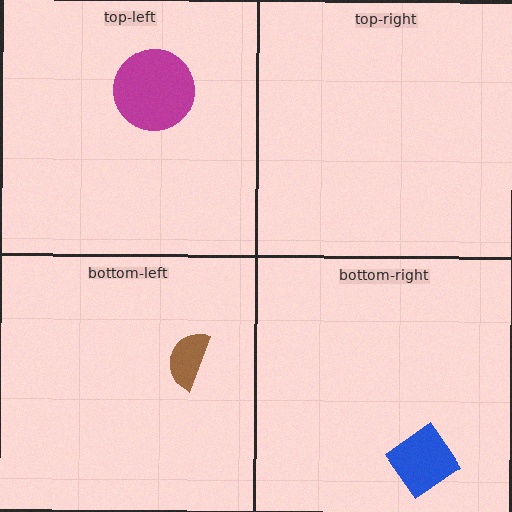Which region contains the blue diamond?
The bottom-right region.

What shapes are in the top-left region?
The magenta circle.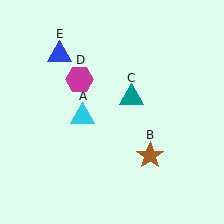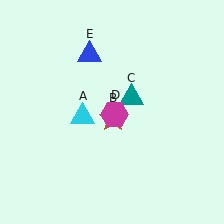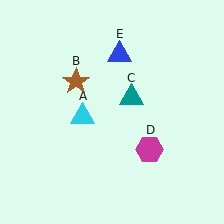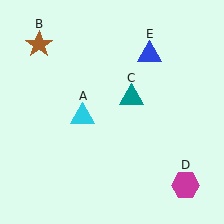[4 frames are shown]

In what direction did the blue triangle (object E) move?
The blue triangle (object E) moved right.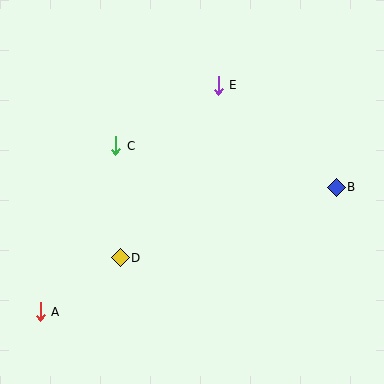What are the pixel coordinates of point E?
Point E is at (218, 85).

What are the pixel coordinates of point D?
Point D is at (120, 258).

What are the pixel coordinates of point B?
Point B is at (336, 187).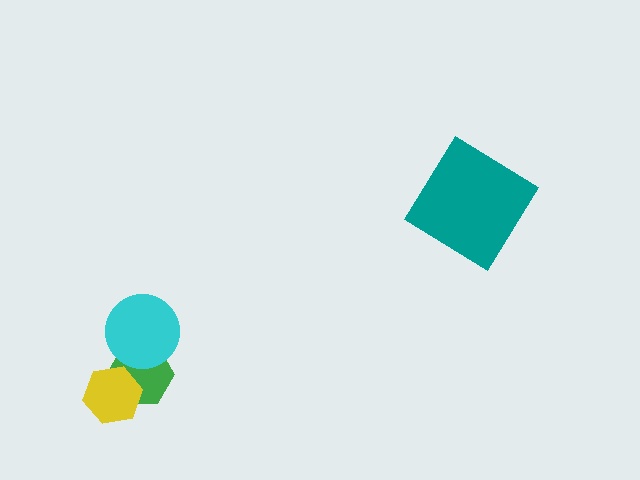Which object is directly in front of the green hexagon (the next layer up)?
The yellow hexagon is directly in front of the green hexagon.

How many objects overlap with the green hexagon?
2 objects overlap with the green hexagon.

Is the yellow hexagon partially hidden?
No, no other shape covers it.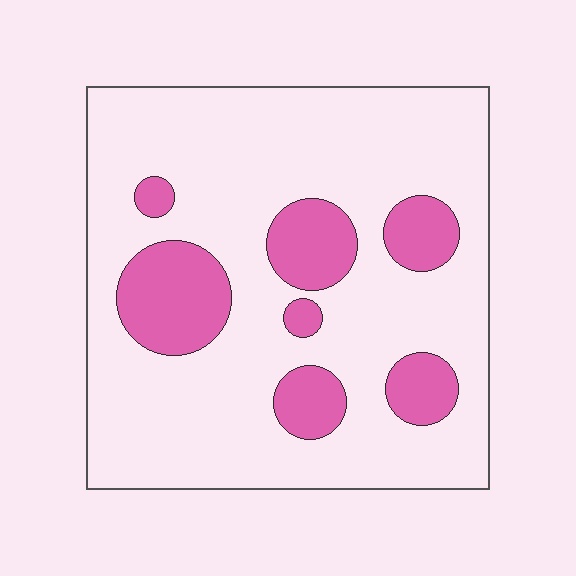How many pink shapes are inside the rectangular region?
7.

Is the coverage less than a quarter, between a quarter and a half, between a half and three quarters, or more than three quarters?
Less than a quarter.